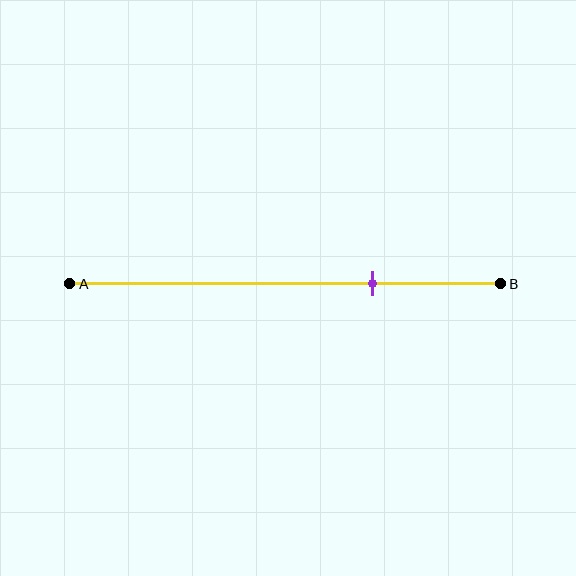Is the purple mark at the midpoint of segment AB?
No, the mark is at about 70% from A, not at the 50% midpoint.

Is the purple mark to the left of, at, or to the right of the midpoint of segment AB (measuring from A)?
The purple mark is to the right of the midpoint of segment AB.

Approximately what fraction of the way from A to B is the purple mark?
The purple mark is approximately 70% of the way from A to B.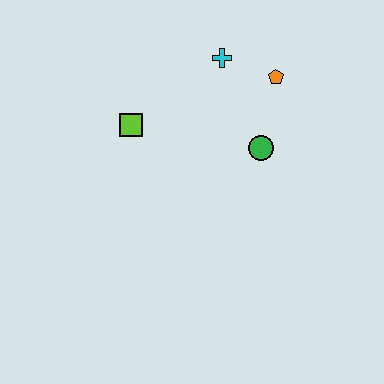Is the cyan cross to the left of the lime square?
No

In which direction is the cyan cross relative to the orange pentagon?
The cyan cross is to the left of the orange pentagon.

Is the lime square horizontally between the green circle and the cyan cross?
No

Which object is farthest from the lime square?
The orange pentagon is farthest from the lime square.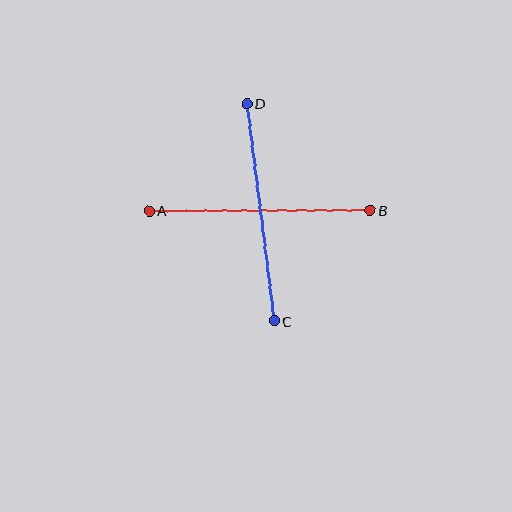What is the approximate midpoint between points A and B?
The midpoint is at approximately (260, 211) pixels.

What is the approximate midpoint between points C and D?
The midpoint is at approximately (260, 212) pixels.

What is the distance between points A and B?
The distance is approximately 221 pixels.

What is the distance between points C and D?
The distance is approximately 219 pixels.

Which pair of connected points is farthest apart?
Points A and B are farthest apart.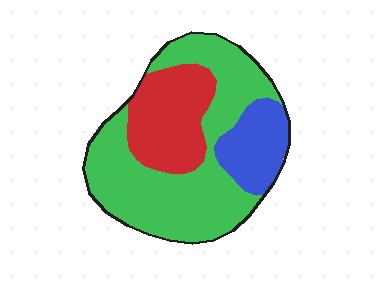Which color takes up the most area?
Green, at roughly 60%.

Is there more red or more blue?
Red.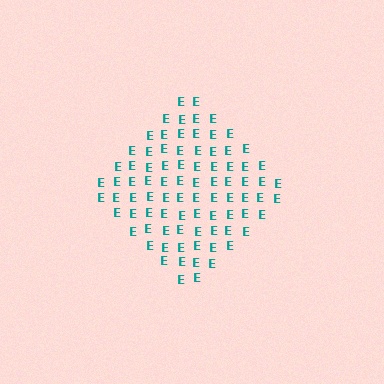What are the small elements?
The small elements are letter E's.